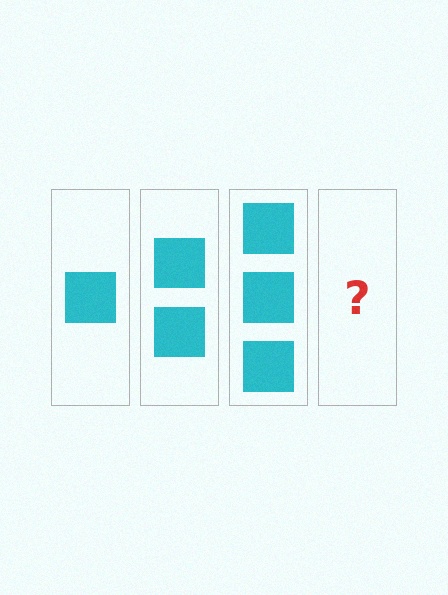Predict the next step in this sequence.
The next step is 4 squares.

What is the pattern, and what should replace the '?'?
The pattern is that each step adds one more square. The '?' should be 4 squares.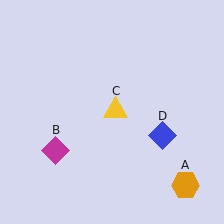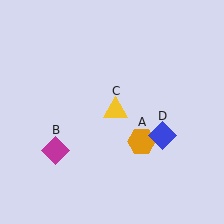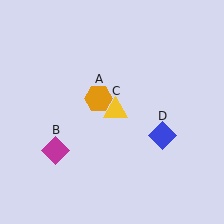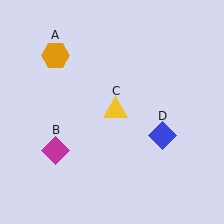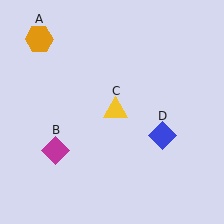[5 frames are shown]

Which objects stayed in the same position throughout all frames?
Magenta diamond (object B) and yellow triangle (object C) and blue diamond (object D) remained stationary.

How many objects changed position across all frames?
1 object changed position: orange hexagon (object A).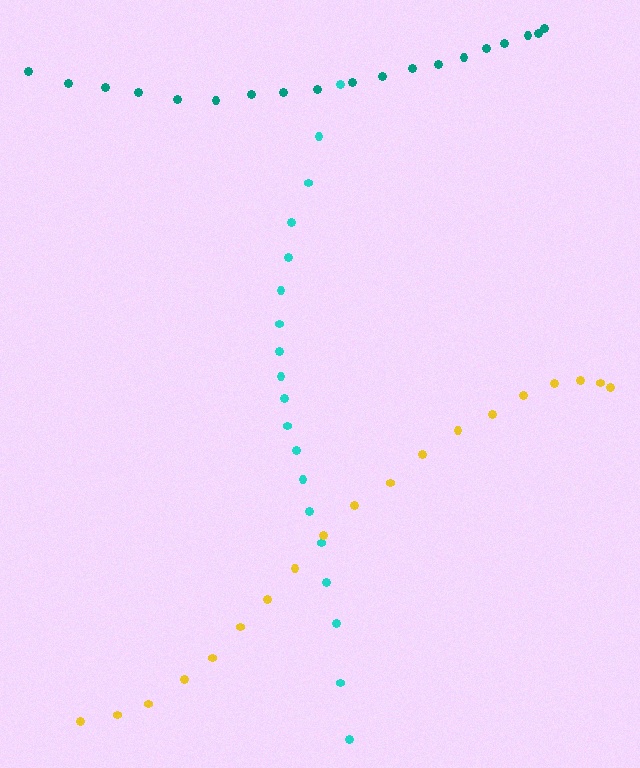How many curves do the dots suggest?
There are 3 distinct paths.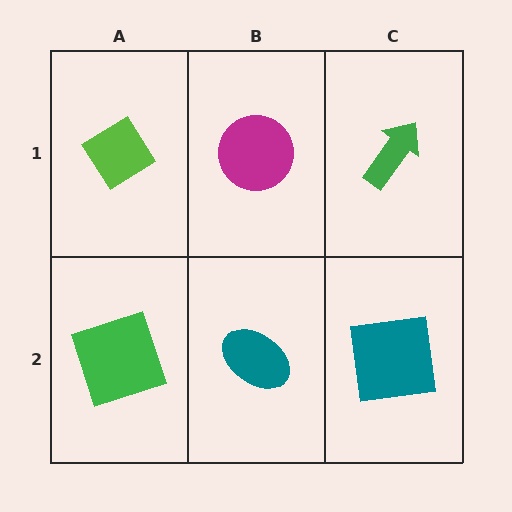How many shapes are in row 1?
3 shapes.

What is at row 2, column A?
A green square.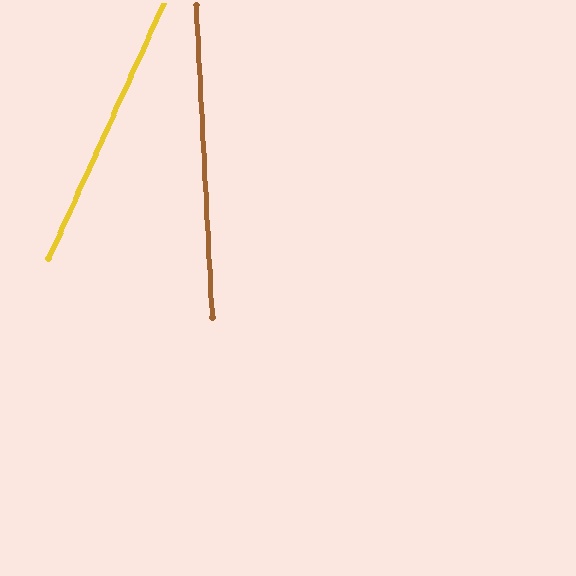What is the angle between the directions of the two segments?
Approximately 27 degrees.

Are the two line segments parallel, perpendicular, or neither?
Neither parallel nor perpendicular — they differ by about 27°.